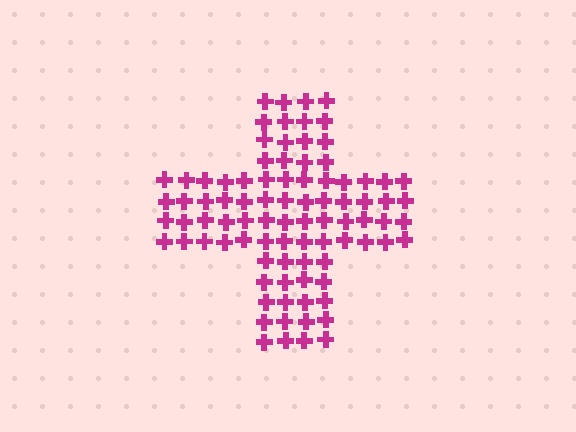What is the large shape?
The large shape is a cross.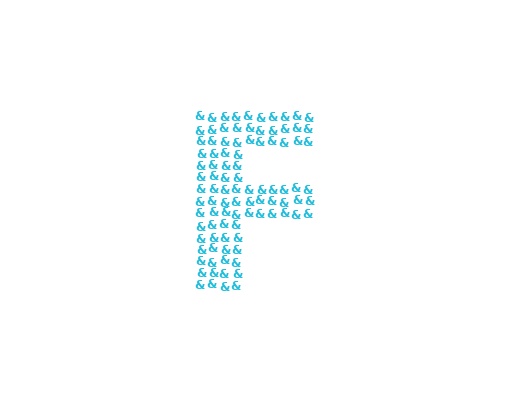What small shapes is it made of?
It is made of small ampersands.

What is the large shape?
The large shape is the letter F.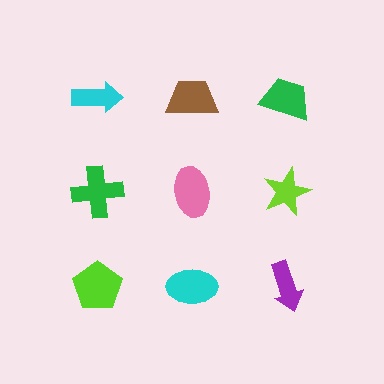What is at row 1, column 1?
A cyan arrow.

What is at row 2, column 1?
A green cross.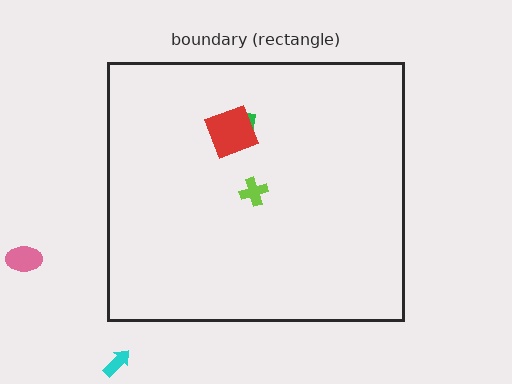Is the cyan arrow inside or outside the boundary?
Outside.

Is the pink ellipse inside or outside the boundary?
Outside.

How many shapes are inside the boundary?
3 inside, 2 outside.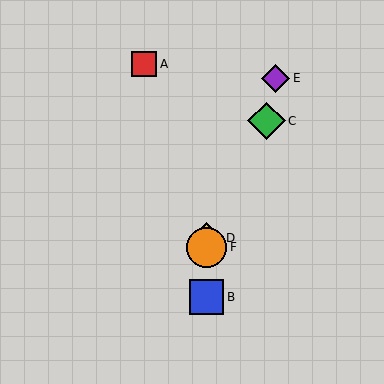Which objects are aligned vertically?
Objects B, D, F are aligned vertically.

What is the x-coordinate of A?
Object A is at x≈144.